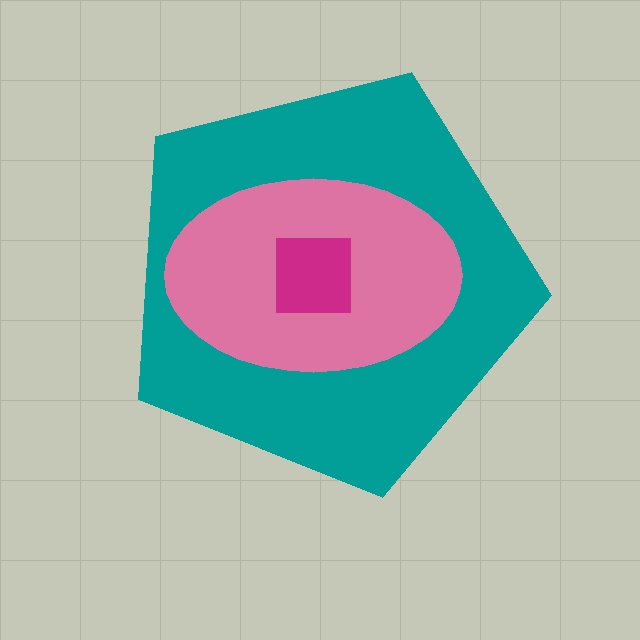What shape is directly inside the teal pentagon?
The pink ellipse.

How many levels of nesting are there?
3.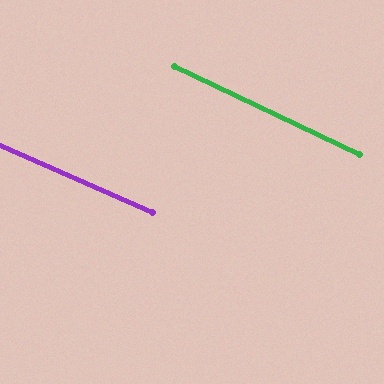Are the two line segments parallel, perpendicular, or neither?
Parallel — their directions differ by only 1.7°.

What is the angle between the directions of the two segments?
Approximately 2 degrees.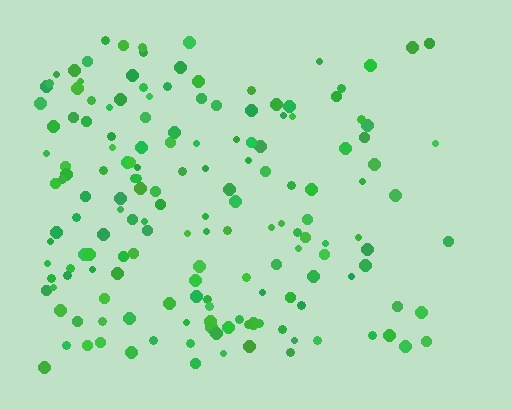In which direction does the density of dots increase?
From right to left, with the left side densest.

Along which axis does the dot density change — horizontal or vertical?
Horizontal.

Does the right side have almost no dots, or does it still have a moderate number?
Still a moderate number, just noticeably fewer than the left.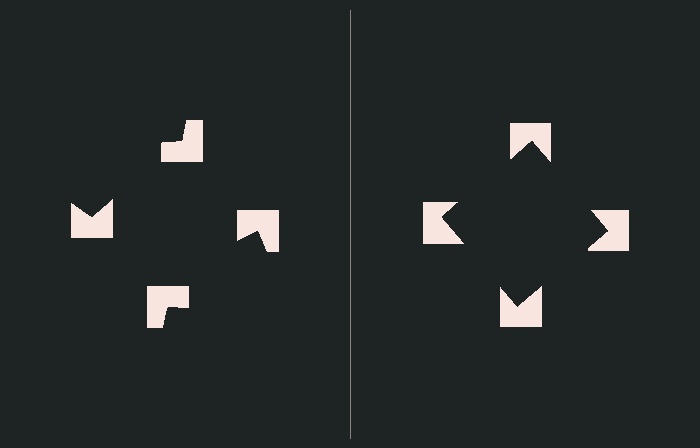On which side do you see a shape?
An illusory square appears on the right side. On the left side the wedge cuts are rotated, so no coherent shape forms.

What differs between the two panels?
The notched squares are positioned identically on both sides; only the wedge orientations differ. On the right they align to a square; on the left they are misaligned.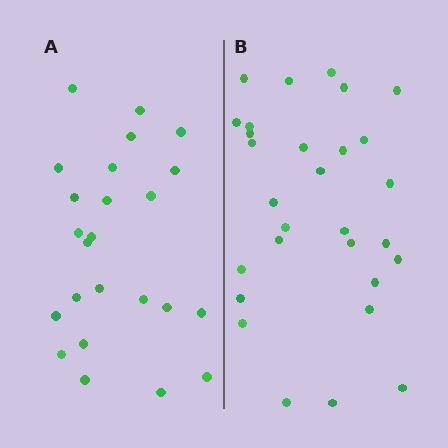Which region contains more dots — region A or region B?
Region B (the right region) has more dots.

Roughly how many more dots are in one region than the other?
Region B has about 5 more dots than region A.